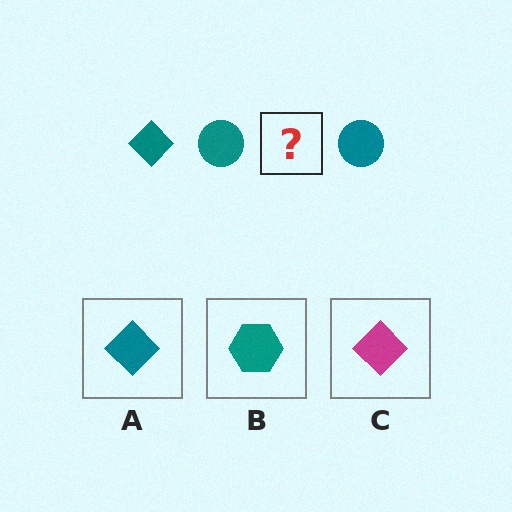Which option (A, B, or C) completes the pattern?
A.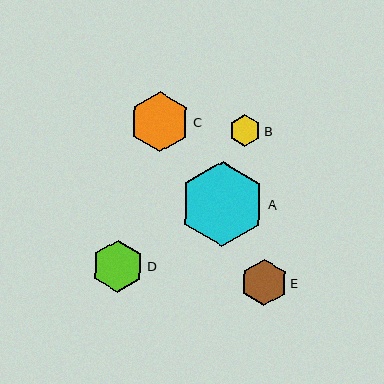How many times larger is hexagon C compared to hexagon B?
Hexagon C is approximately 1.9 times the size of hexagon B.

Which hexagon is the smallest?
Hexagon B is the smallest with a size of approximately 32 pixels.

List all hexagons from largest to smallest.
From largest to smallest: A, C, D, E, B.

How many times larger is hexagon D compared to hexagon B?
Hexagon D is approximately 1.6 times the size of hexagon B.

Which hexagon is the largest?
Hexagon A is the largest with a size of approximately 85 pixels.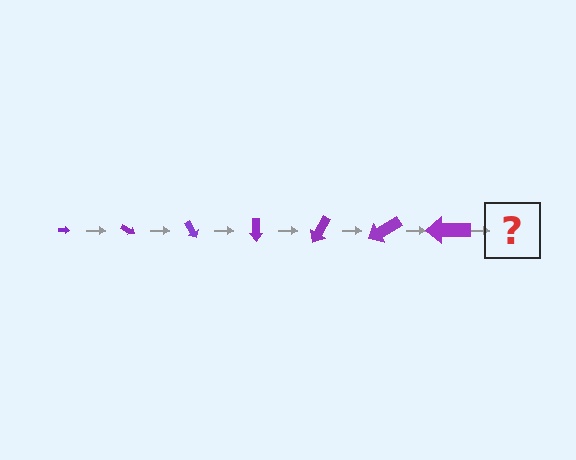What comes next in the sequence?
The next element should be an arrow, larger than the previous one and rotated 210 degrees from the start.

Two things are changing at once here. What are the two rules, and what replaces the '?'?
The two rules are that the arrow grows larger each step and it rotates 30 degrees each step. The '?' should be an arrow, larger than the previous one and rotated 210 degrees from the start.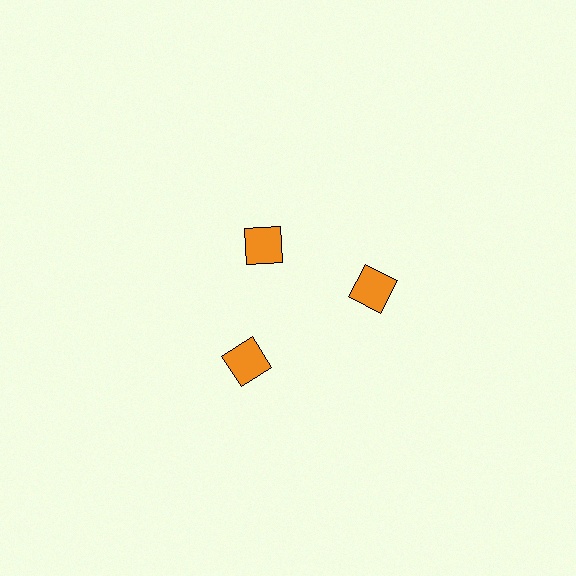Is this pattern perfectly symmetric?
No. The 3 orange squares are arranged in a ring, but one element near the 11 o'clock position is pulled inward toward the center, breaking the 3-fold rotational symmetry.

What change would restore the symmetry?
The symmetry would be restored by moving it outward, back onto the ring so that all 3 squares sit at equal angles and equal distance from the center.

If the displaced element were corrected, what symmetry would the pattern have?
It would have 3-fold rotational symmetry — the pattern would map onto itself every 120 degrees.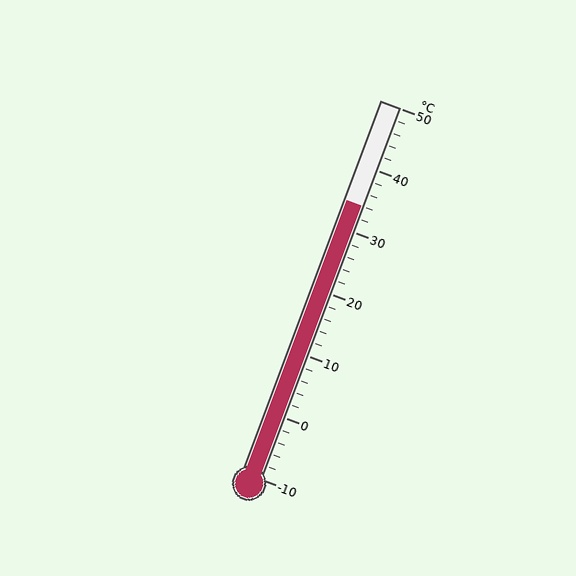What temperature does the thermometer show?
The thermometer shows approximately 34°C.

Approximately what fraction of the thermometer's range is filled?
The thermometer is filled to approximately 75% of its range.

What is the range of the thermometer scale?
The thermometer scale ranges from -10°C to 50°C.